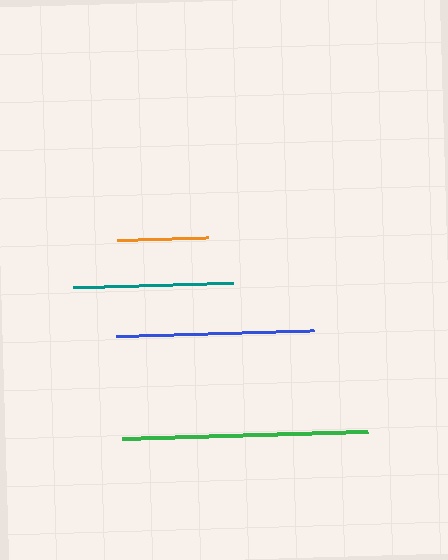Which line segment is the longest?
The green line is the longest at approximately 246 pixels.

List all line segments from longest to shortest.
From longest to shortest: green, blue, teal, orange.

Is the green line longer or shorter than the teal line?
The green line is longer than the teal line.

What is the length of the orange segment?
The orange segment is approximately 91 pixels long.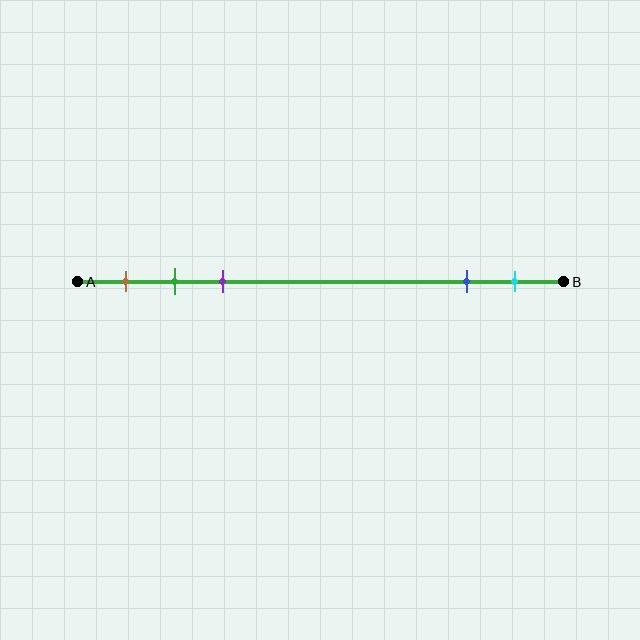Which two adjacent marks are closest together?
The green and purple marks are the closest adjacent pair.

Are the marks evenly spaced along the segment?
No, the marks are not evenly spaced.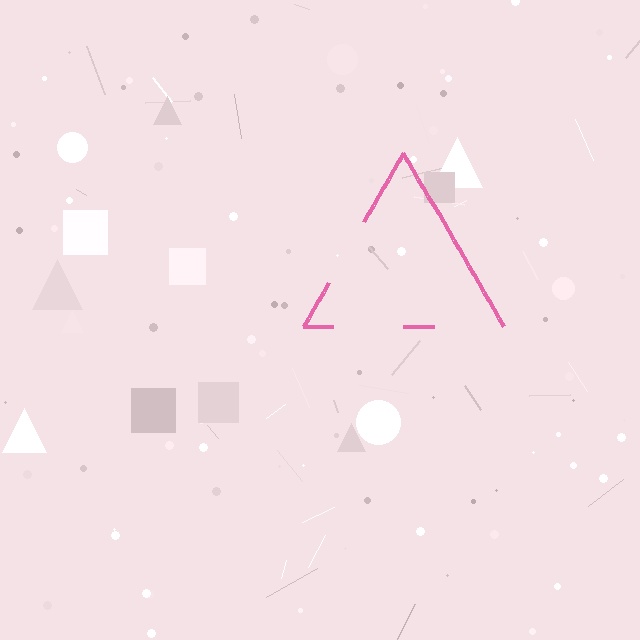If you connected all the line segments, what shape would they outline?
They would outline a triangle.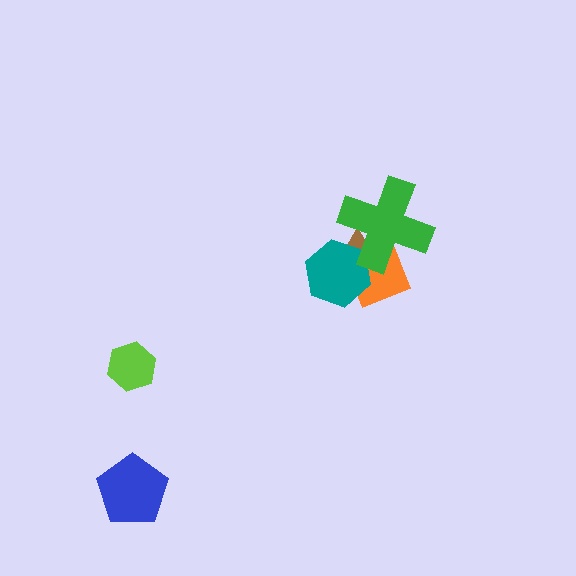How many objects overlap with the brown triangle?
3 objects overlap with the brown triangle.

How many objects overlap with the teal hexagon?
3 objects overlap with the teal hexagon.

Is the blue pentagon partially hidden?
No, no other shape covers it.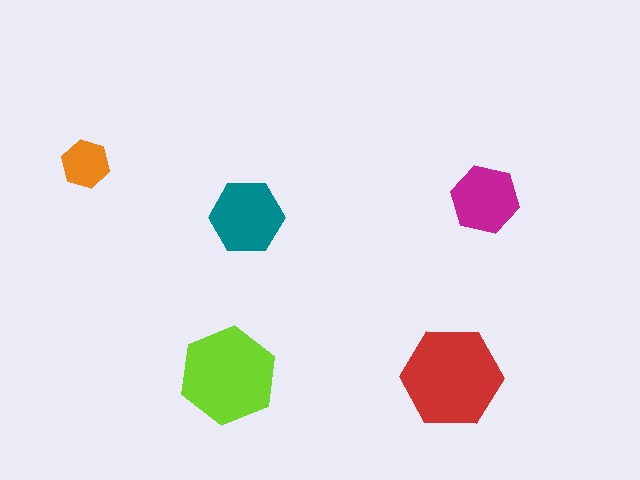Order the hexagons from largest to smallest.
the red one, the lime one, the teal one, the magenta one, the orange one.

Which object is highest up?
The orange hexagon is topmost.